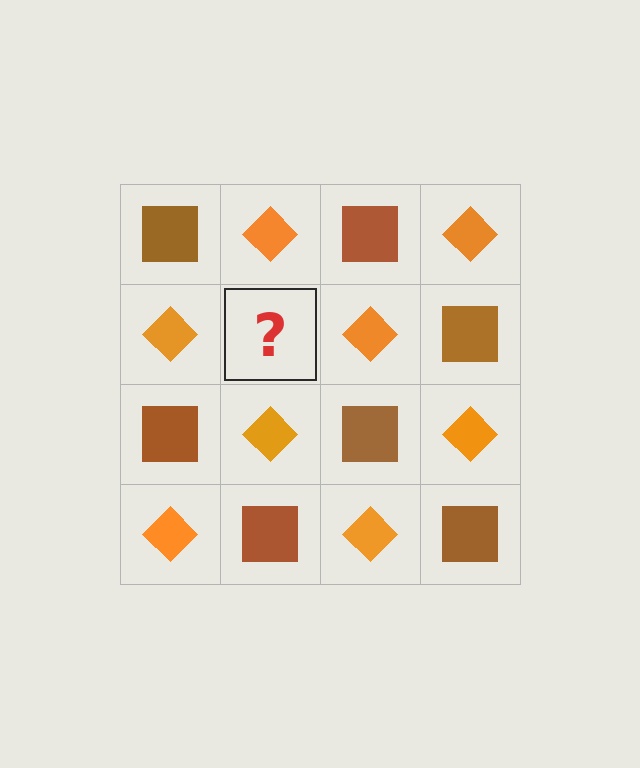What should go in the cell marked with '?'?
The missing cell should contain a brown square.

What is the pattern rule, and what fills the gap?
The rule is that it alternates brown square and orange diamond in a checkerboard pattern. The gap should be filled with a brown square.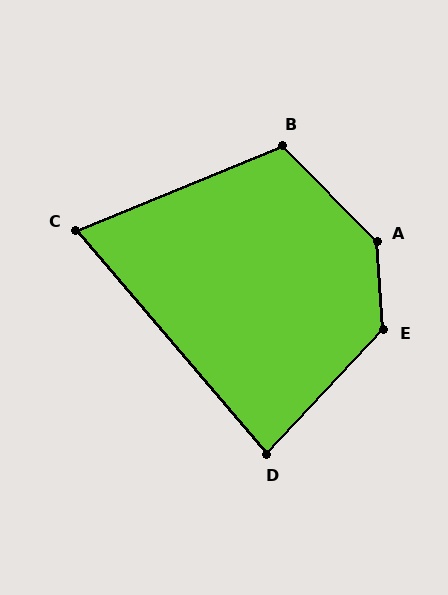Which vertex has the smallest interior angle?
C, at approximately 72 degrees.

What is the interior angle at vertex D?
Approximately 84 degrees (acute).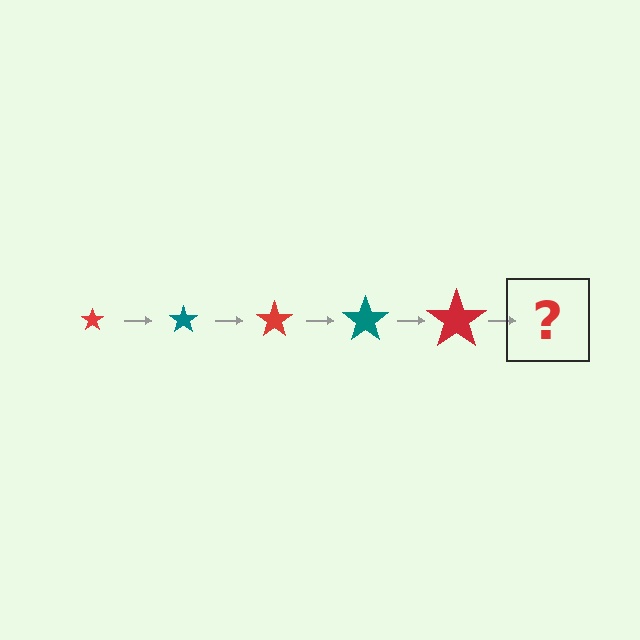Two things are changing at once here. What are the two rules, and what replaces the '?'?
The two rules are that the star grows larger each step and the color cycles through red and teal. The '?' should be a teal star, larger than the previous one.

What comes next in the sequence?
The next element should be a teal star, larger than the previous one.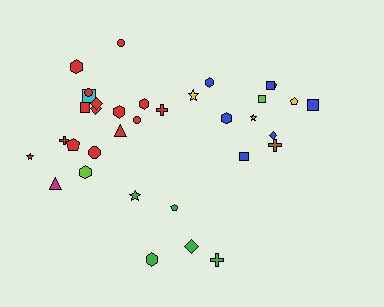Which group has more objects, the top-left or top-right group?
The top-left group.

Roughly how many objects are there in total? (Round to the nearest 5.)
Roughly 35 objects in total.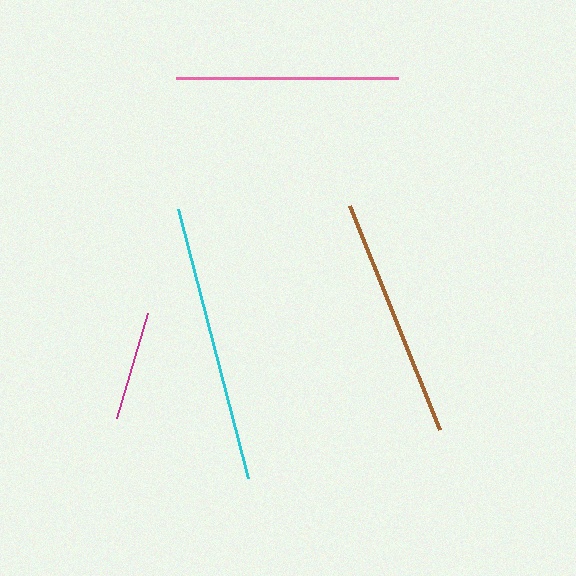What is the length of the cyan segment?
The cyan segment is approximately 278 pixels long.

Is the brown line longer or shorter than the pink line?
The brown line is longer than the pink line.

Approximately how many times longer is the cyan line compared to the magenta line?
The cyan line is approximately 2.6 times the length of the magenta line.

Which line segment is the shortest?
The magenta line is the shortest at approximately 109 pixels.